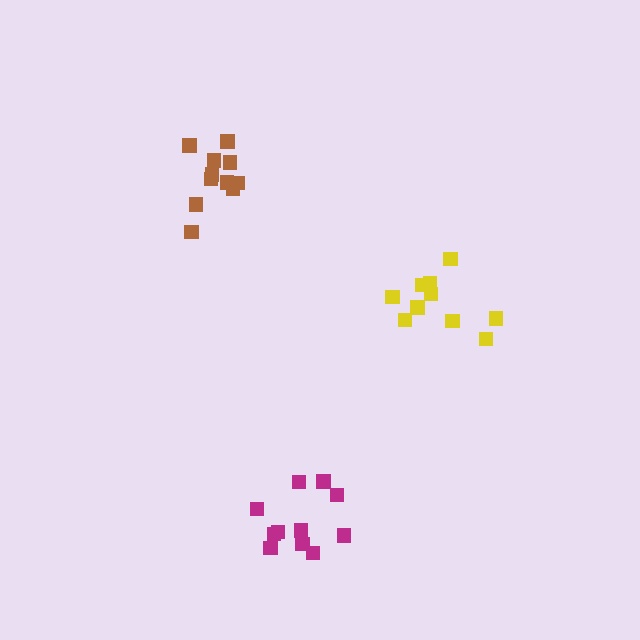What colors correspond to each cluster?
The clusters are colored: yellow, brown, magenta.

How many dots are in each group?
Group 1: 10 dots, Group 2: 11 dots, Group 3: 11 dots (32 total).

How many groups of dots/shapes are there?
There are 3 groups.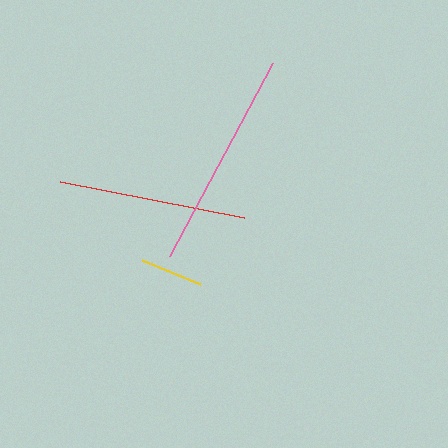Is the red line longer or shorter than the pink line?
The pink line is longer than the red line.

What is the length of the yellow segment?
The yellow segment is approximately 62 pixels long.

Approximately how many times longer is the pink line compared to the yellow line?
The pink line is approximately 3.5 times the length of the yellow line.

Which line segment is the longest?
The pink line is the longest at approximately 219 pixels.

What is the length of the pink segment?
The pink segment is approximately 219 pixels long.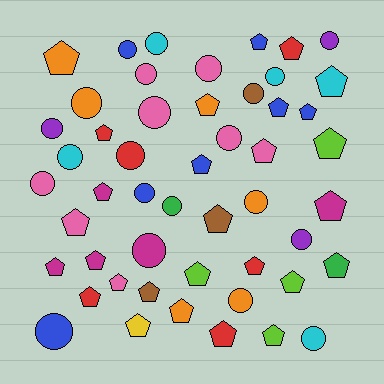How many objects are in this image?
There are 50 objects.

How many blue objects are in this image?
There are 7 blue objects.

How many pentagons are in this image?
There are 28 pentagons.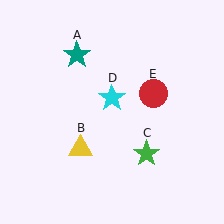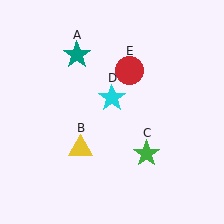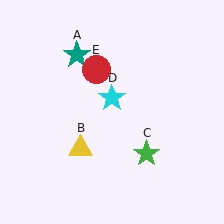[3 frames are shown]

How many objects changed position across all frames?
1 object changed position: red circle (object E).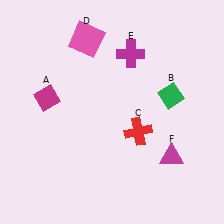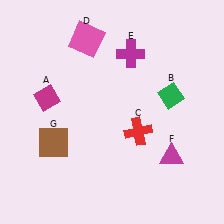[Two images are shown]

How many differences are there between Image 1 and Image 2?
There is 1 difference between the two images.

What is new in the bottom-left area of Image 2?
A brown square (G) was added in the bottom-left area of Image 2.